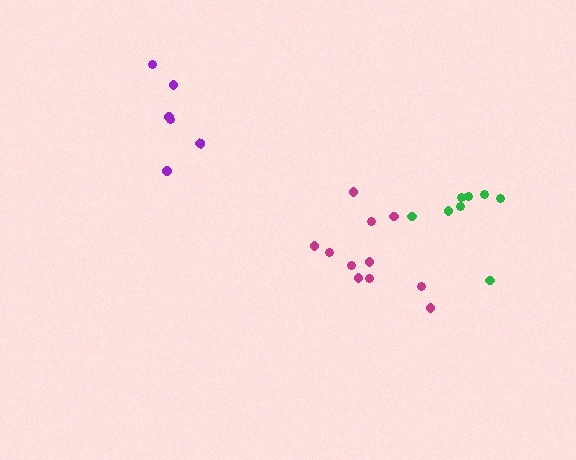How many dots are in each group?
Group 1: 11 dots, Group 2: 8 dots, Group 3: 6 dots (25 total).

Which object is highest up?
The purple cluster is topmost.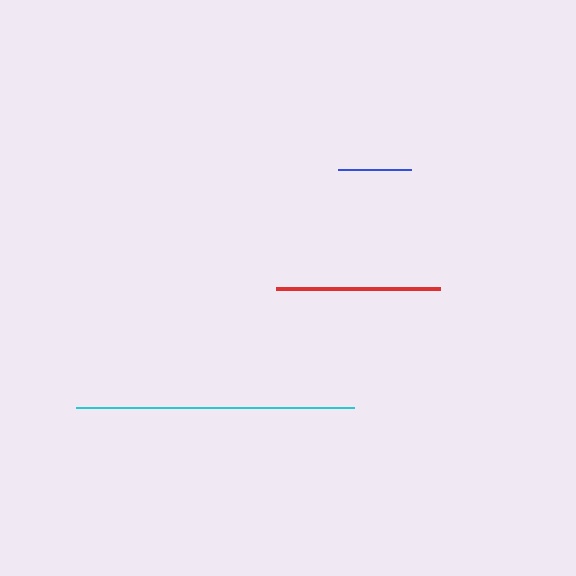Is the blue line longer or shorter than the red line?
The red line is longer than the blue line.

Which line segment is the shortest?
The blue line is the shortest at approximately 73 pixels.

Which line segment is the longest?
The cyan line is the longest at approximately 278 pixels.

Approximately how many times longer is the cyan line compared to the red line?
The cyan line is approximately 1.7 times the length of the red line.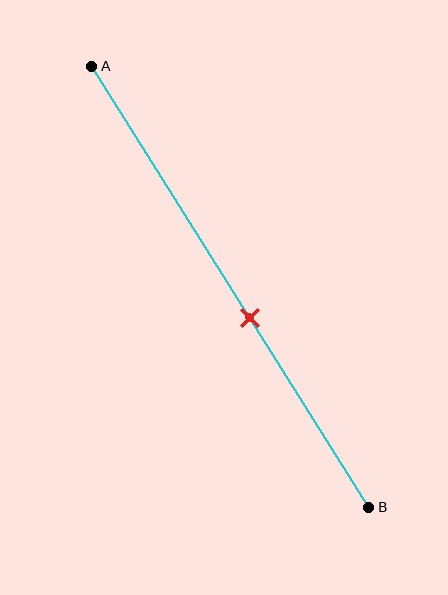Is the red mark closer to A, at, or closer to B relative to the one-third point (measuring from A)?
The red mark is closer to point B than the one-third point of segment AB.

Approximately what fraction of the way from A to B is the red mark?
The red mark is approximately 55% of the way from A to B.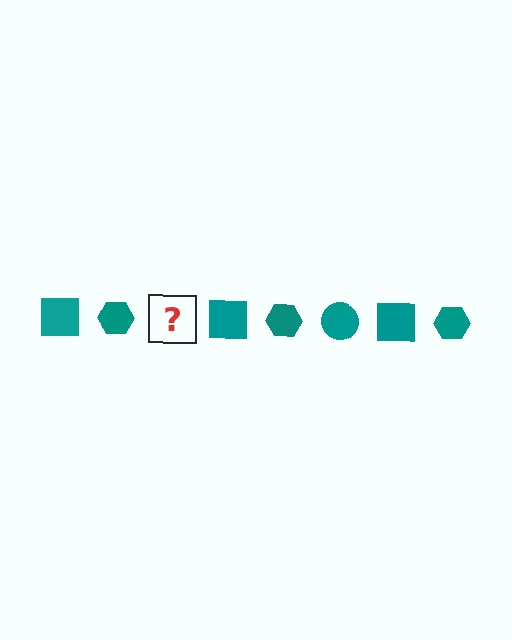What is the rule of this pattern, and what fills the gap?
The rule is that the pattern cycles through square, hexagon, circle shapes in teal. The gap should be filled with a teal circle.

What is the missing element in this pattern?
The missing element is a teal circle.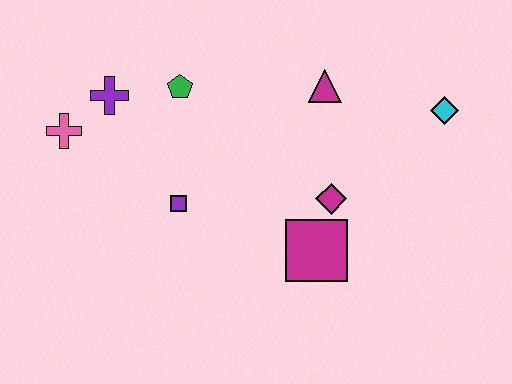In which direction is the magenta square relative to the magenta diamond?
The magenta square is below the magenta diamond.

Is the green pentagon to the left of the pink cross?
No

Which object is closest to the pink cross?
The purple cross is closest to the pink cross.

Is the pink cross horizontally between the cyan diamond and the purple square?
No